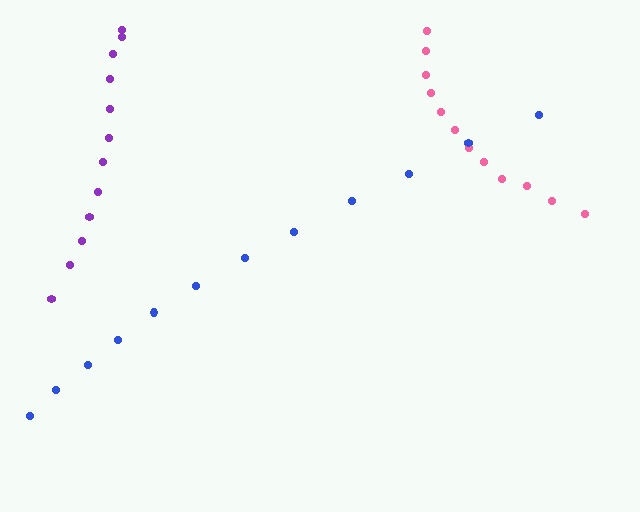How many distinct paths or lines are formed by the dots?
There are 3 distinct paths.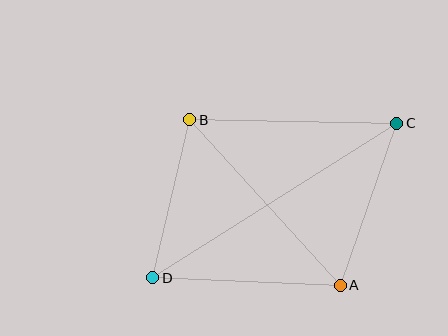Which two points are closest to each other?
Points B and D are closest to each other.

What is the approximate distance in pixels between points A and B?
The distance between A and B is approximately 224 pixels.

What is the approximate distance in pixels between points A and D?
The distance between A and D is approximately 188 pixels.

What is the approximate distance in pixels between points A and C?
The distance between A and C is approximately 172 pixels.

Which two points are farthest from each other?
Points C and D are farthest from each other.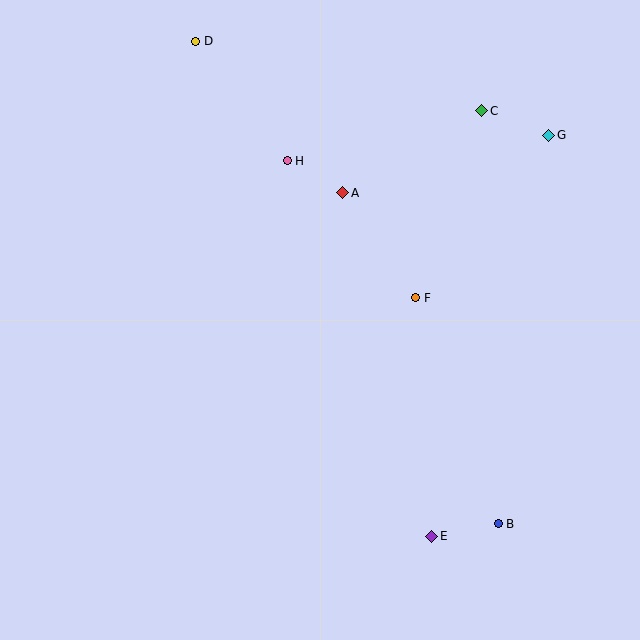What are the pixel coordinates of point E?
Point E is at (432, 536).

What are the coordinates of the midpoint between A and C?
The midpoint between A and C is at (412, 152).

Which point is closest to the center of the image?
Point F at (416, 298) is closest to the center.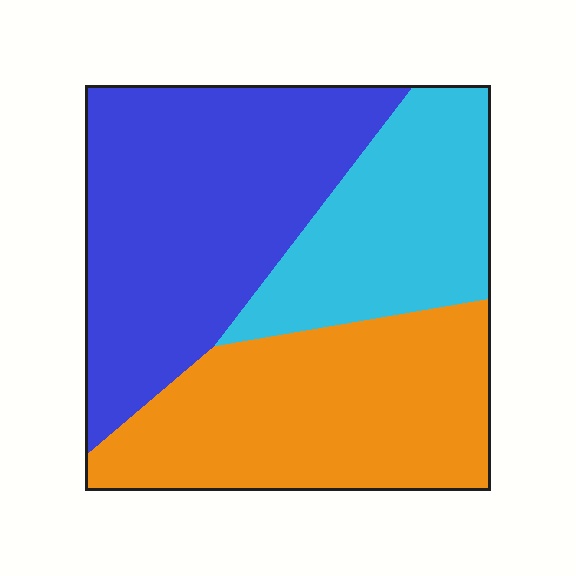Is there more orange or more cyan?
Orange.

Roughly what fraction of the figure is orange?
Orange takes up about one third (1/3) of the figure.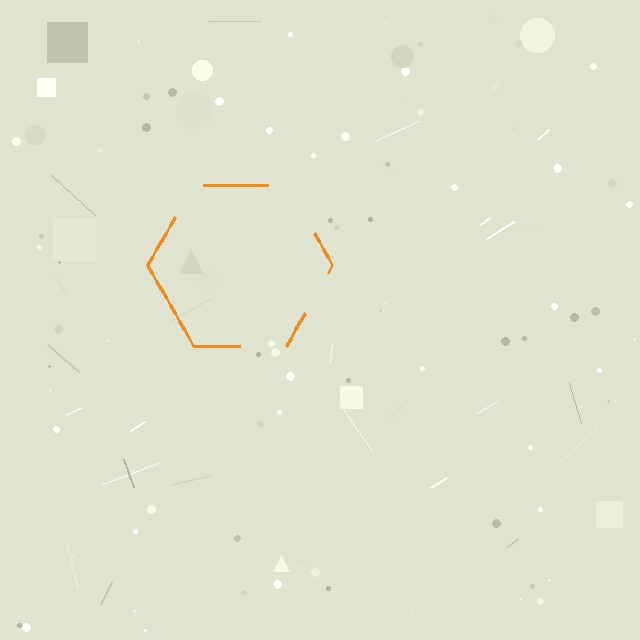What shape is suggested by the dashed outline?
The dashed outline suggests a hexagon.